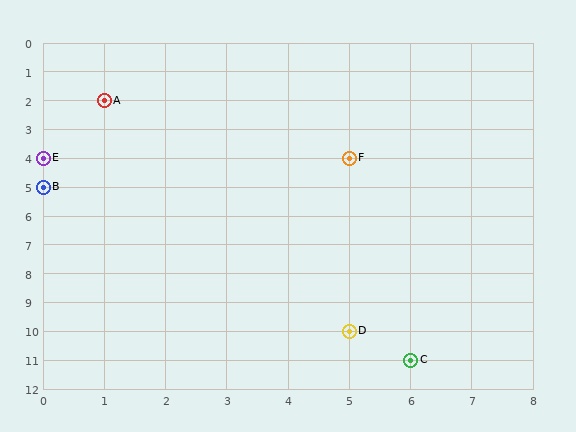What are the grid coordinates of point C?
Point C is at grid coordinates (6, 11).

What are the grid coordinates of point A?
Point A is at grid coordinates (1, 2).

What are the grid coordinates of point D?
Point D is at grid coordinates (5, 10).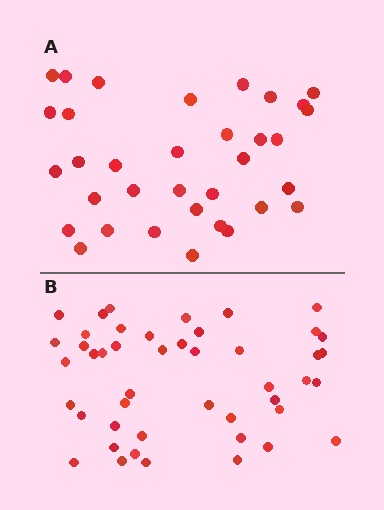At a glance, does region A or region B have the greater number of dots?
Region B (the bottom region) has more dots.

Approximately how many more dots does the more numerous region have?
Region B has roughly 12 or so more dots than region A.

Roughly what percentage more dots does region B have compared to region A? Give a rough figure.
About 35% more.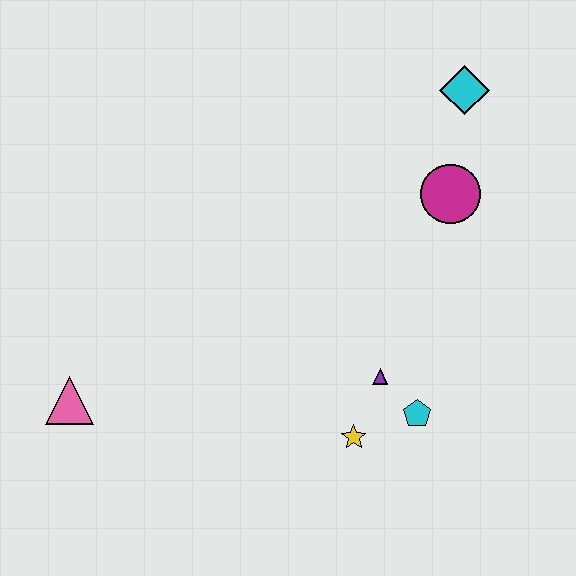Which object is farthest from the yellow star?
The cyan diamond is farthest from the yellow star.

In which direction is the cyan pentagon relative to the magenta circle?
The cyan pentagon is below the magenta circle.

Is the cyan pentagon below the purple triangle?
Yes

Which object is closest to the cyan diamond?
The magenta circle is closest to the cyan diamond.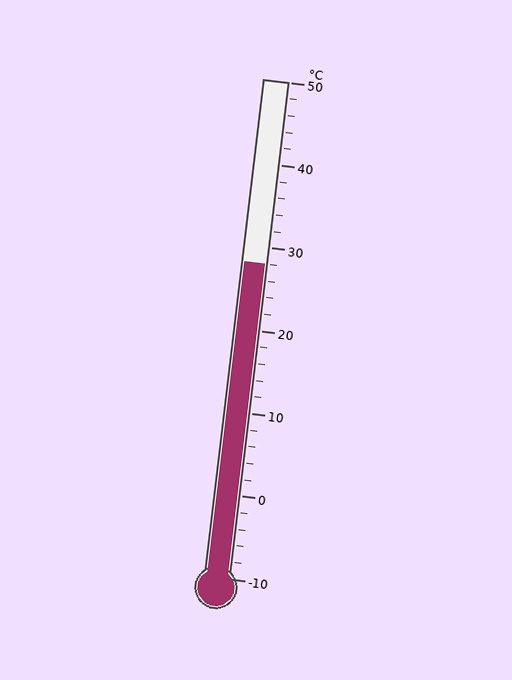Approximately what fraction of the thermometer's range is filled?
The thermometer is filled to approximately 65% of its range.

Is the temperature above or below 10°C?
The temperature is above 10°C.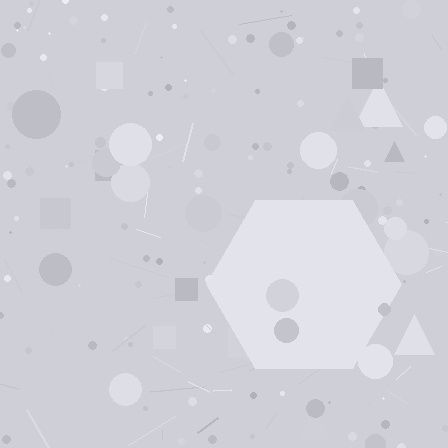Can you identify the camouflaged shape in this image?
The camouflaged shape is a hexagon.